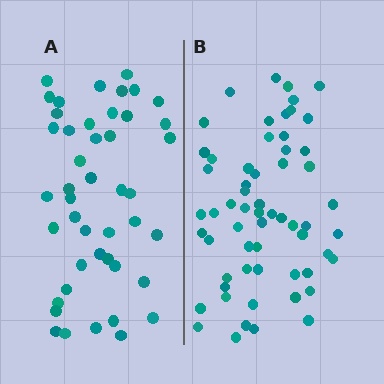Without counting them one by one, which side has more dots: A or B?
Region B (the right region) has more dots.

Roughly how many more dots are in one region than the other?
Region B has approximately 15 more dots than region A.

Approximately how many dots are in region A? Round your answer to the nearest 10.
About 40 dots. (The exact count is 45, which rounds to 40.)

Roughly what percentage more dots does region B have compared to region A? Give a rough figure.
About 35% more.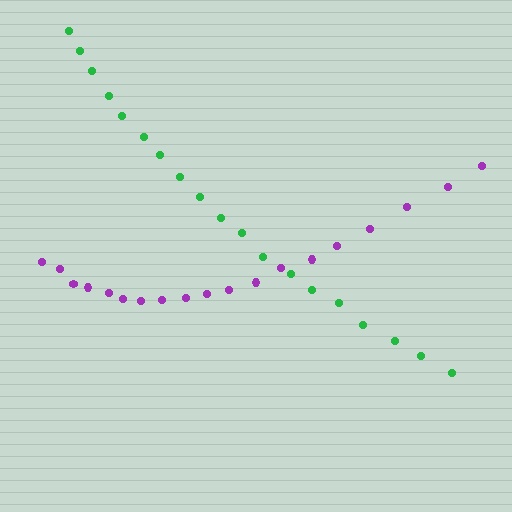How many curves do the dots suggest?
There are 2 distinct paths.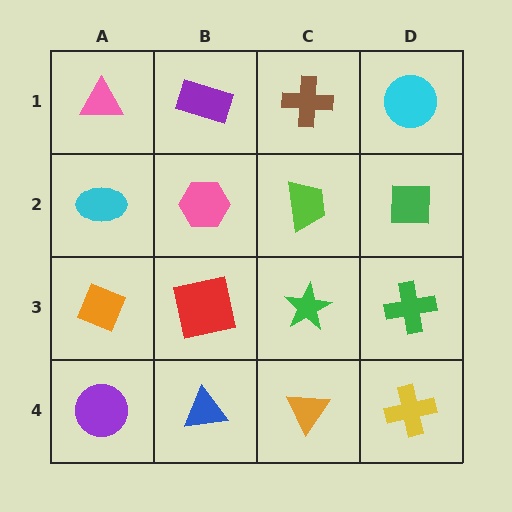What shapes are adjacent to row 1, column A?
A cyan ellipse (row 2, column A), a purple rectangle (row 1, column B).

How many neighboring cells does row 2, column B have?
4.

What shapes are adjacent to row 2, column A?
A pink triangle (row 1, column A), an orange diamond (row 3, column A), a pink hexagon (row 2, column B).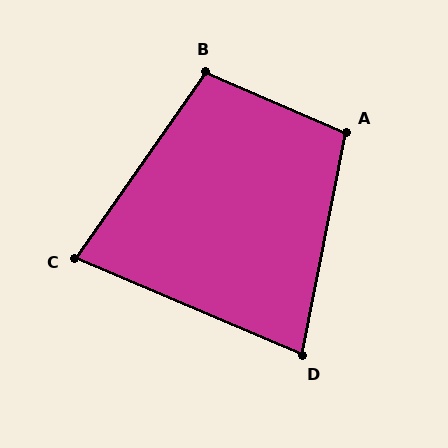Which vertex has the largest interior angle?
B, at approximately 102 degrees.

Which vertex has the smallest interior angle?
D, at approximately 78 degrees.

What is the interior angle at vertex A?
Approximately 102 degrees (obtuse).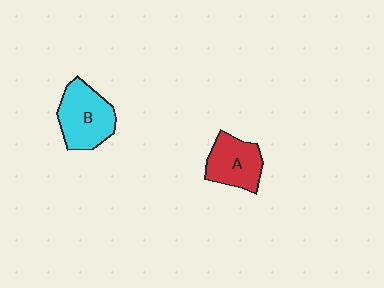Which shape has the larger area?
Shape B (cyan).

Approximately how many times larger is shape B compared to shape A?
Approximately 1.2 times.